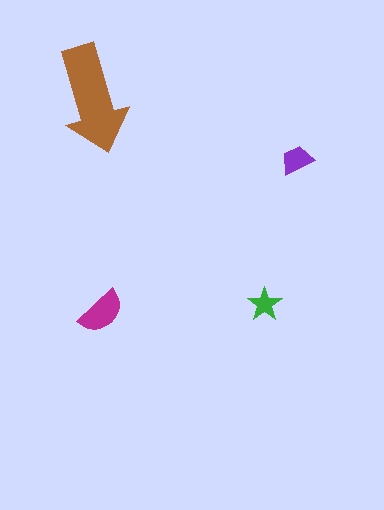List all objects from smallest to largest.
The green star, the purple trapezoid, the magenta semicircle, the brown arrow.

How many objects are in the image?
There are 4 objects in the image.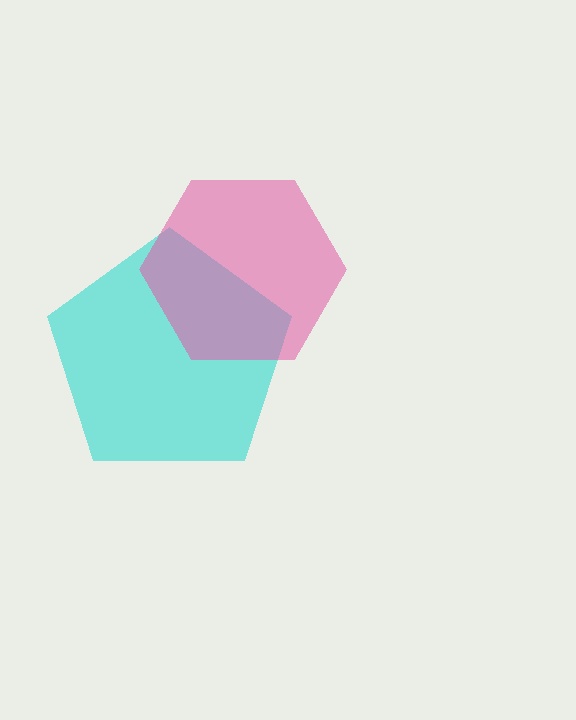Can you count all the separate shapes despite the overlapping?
Yes, there are 2 separate shapes.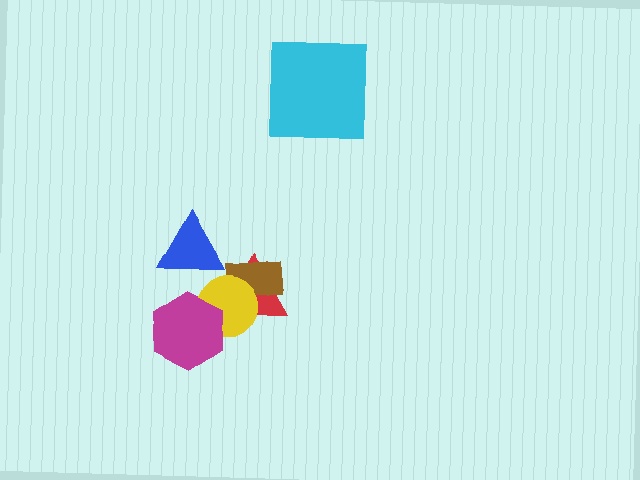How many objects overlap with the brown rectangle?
2 objects overlap with the brown rectangle.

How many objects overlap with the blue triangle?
0 objects overlap with the blue triangle.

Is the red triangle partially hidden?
Yes, it is partially covered by another shape.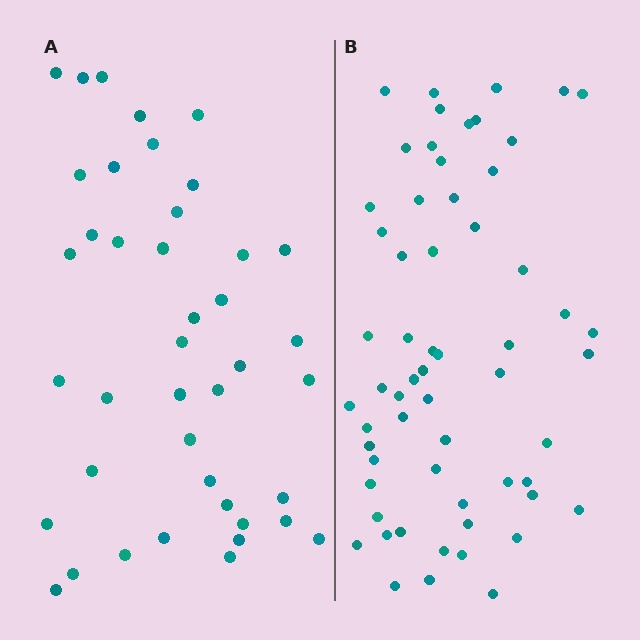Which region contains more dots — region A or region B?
Region B (the right region) has more dots.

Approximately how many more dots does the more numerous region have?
Region B has approximately 20 more dots than region A.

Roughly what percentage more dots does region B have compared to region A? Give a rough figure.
About 45% more.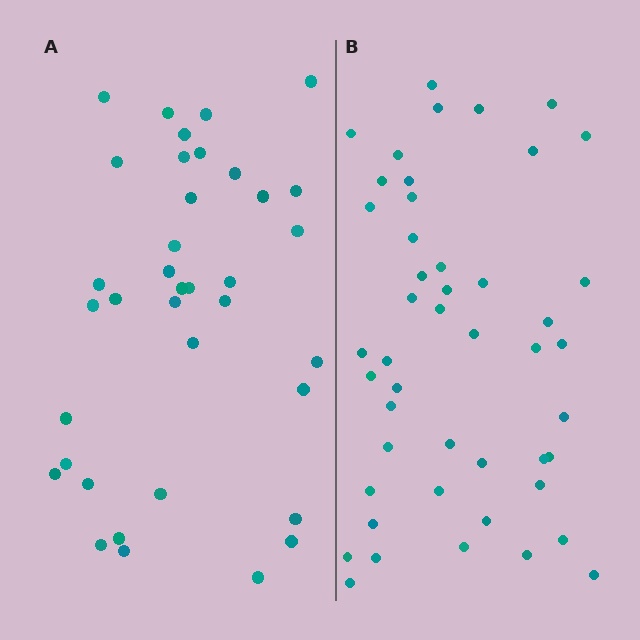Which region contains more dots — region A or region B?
Region B (the right region) has more dots.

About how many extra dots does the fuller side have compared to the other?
Region B has roughly 10 or so more dots than region A.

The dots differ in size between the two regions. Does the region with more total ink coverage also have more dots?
No. Region A has more total ink coverage because its dots are larger, but region B actually contains more individual dots. Total area can be misleading — the number of items is what matters here.